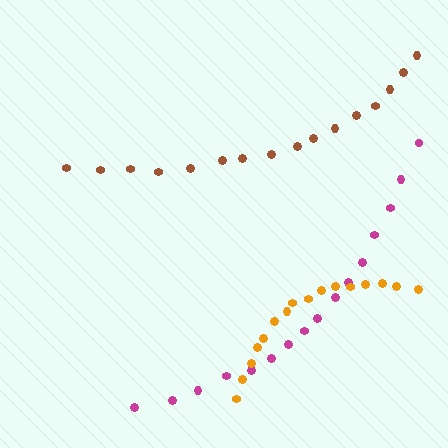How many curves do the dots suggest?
There are 3 distinct paths.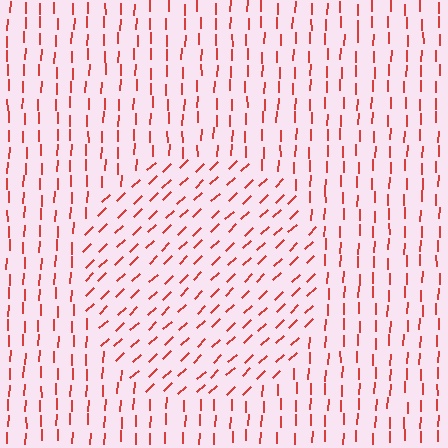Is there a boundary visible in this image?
Yes, there is a texture boundary formed by a change in line orientation.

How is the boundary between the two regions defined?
The boundary is defined purely by a change in line orientation (approximately 45 degrees difference). All lines are the same color and thickness.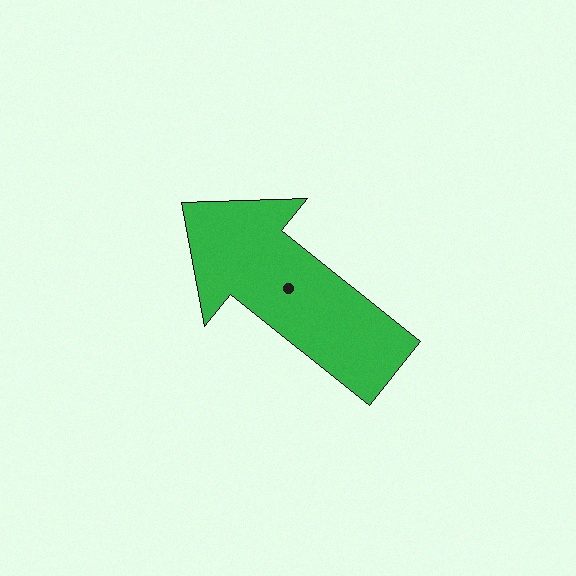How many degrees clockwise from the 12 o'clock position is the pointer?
Approximately 309 degrees.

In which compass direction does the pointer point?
Northwest.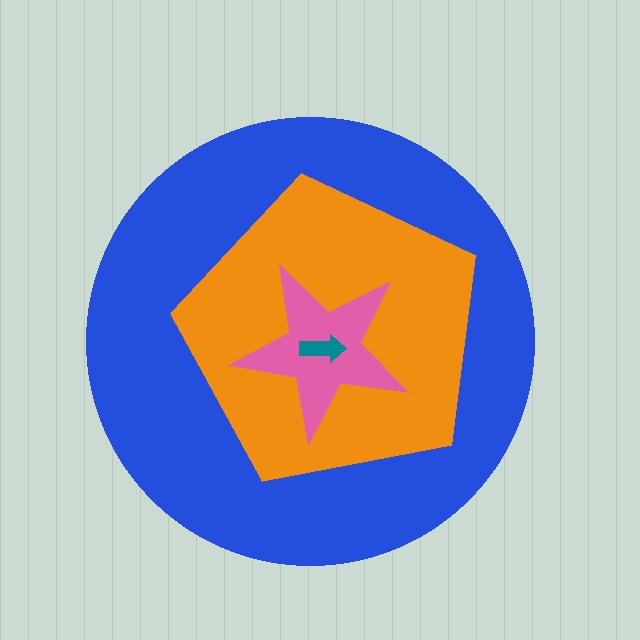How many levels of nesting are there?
4.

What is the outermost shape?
The blue circle.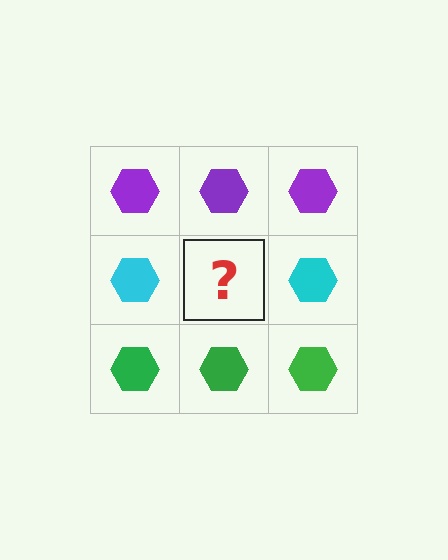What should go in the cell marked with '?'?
The missing cell should contain a cyan hexagon.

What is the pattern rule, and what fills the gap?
The rule is that each row has a consistent color. The gap should be filled with a cyan hexagon.